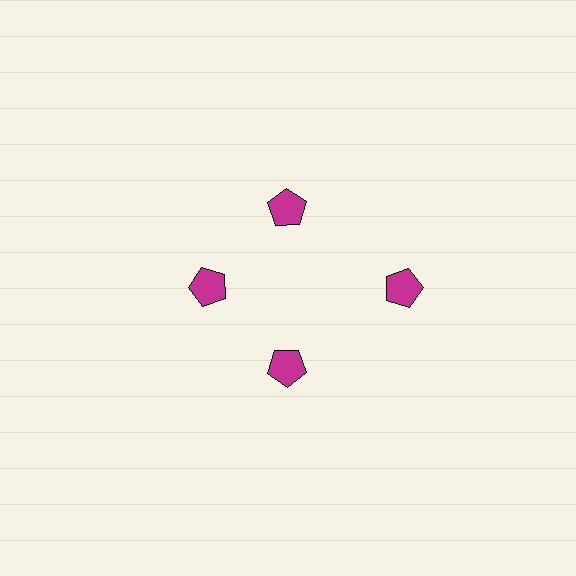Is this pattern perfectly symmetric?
No. The 4 magenta pentagons are arranged in a ring, but one element near the 3 o'clock position is pushed outward from the center, breaking the 4-fold rotational symmetry.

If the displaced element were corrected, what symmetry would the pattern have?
It would have 4-fold rotational symmetry — the pattern would map onto itself every 90 degrees.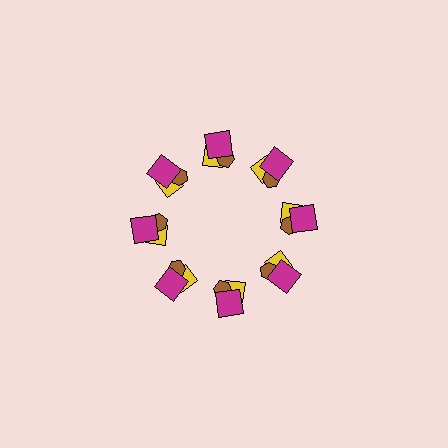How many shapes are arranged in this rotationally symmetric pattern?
There are 24 shapes, arranged in 8 groups of 3.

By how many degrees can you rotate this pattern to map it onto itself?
The pattern maps onto itself every 45 degrees of rotation.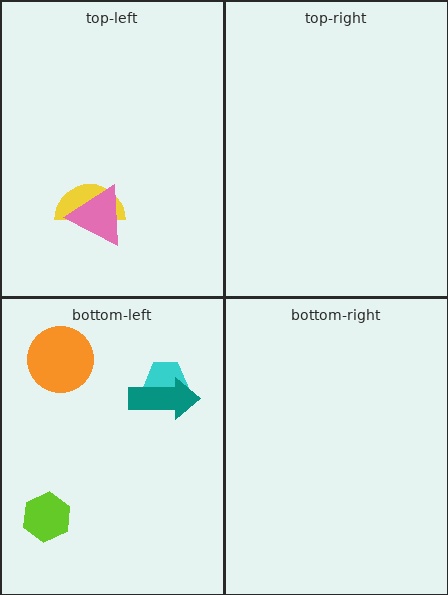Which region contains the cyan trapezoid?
The bottom-left region.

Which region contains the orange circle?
The bottom-left region.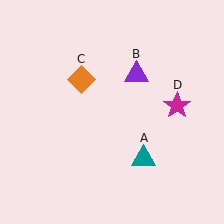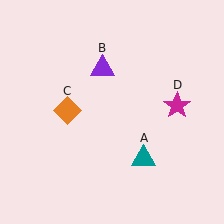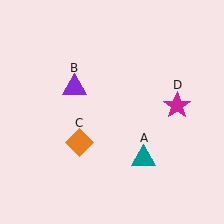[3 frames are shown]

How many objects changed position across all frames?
2 objects changed position: purple triangle (object B), orange diamond (object C).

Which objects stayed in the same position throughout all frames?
Teal triangle (object A) and magenta star (object D) remained stationary.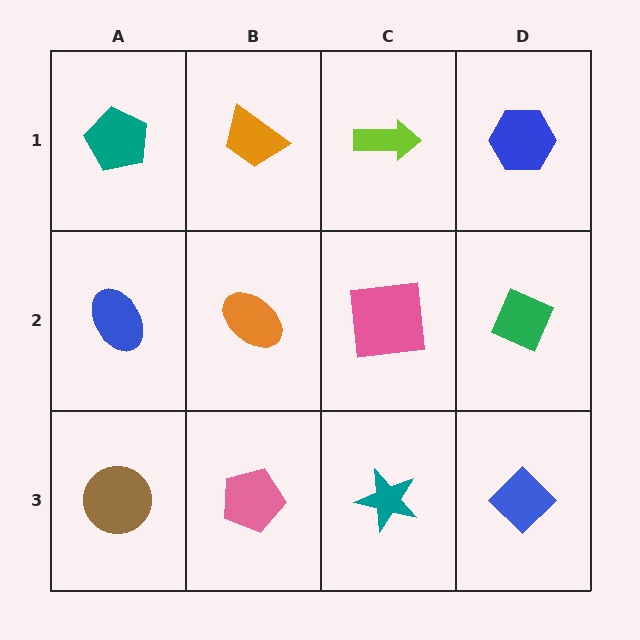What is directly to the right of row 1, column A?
An orange trapezoid.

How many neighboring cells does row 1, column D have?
2.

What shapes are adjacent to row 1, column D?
A green diamond (row 2, column D), a lime arrow (row 1, column C).